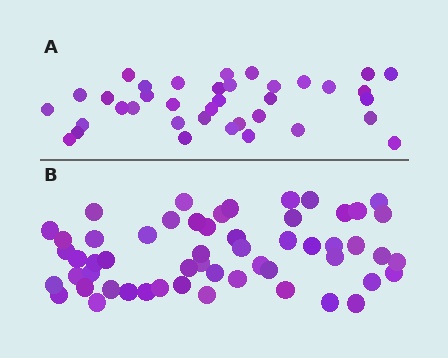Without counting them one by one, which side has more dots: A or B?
Region B (the bottom region) has more dots.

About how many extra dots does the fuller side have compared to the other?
Region B has approximately 20 more dots than region A.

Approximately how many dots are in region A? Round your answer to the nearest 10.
About 40 dots. (The exact count is 37, which rounds to 40.)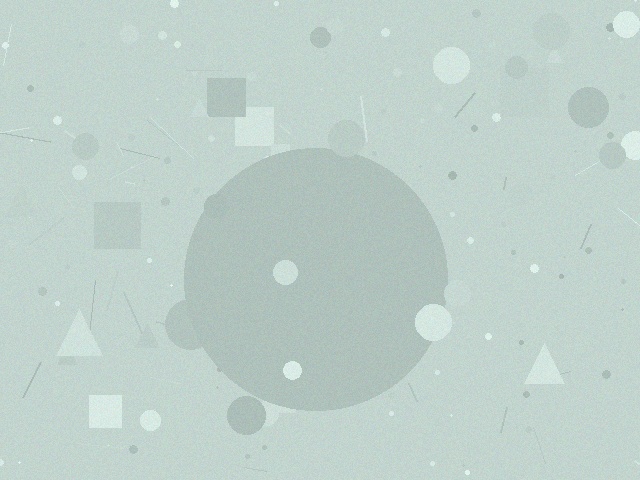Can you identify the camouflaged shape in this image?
The camouflaged shape is a circle.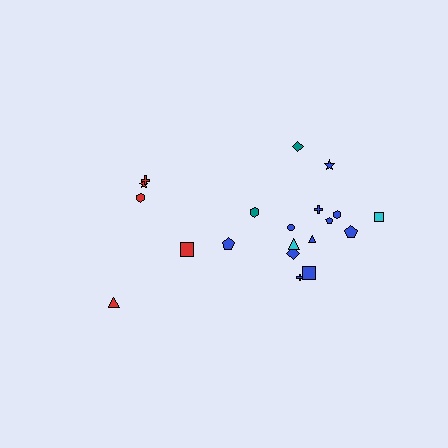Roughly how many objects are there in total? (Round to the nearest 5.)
Roughly 20 objects in total.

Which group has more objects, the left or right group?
The right group.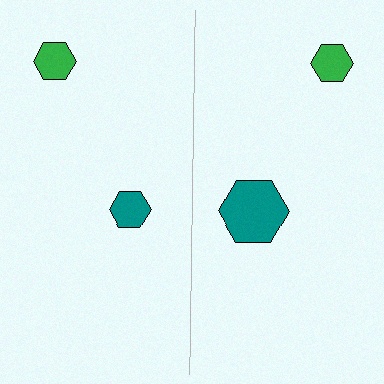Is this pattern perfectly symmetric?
No, the pattern is not perfectly symmetric. The teal hexagon on the right side has a different size than its mirror counterpart.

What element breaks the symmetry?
The teal hexagon on the right side has a different size than its mirror counterpart.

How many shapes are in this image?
There are 4 shapes in this image.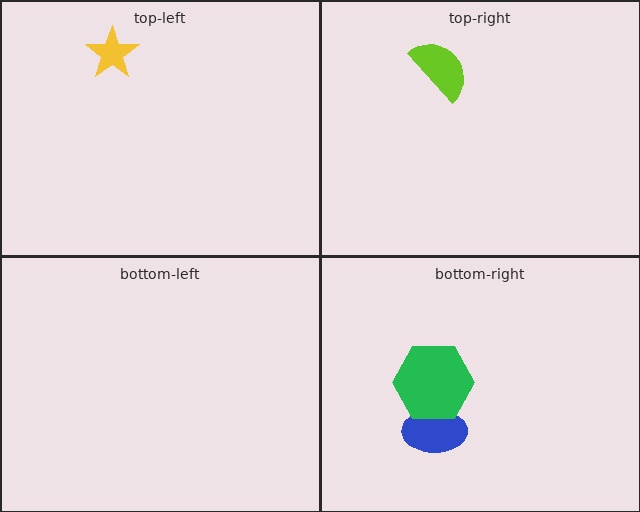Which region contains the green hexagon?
The bottom-right region.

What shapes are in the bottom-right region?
The blue ellipse, the green hexagon.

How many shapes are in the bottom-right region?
2.